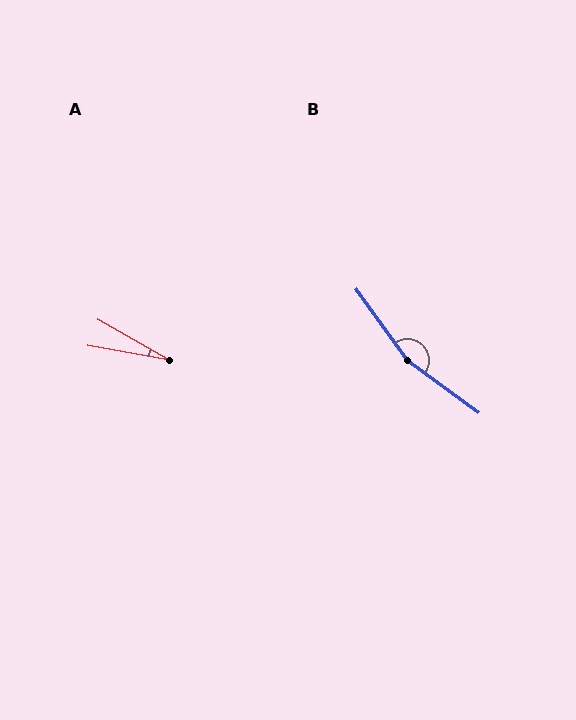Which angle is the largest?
B, at approximately 162 degrees.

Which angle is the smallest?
A, at approximately 20 degrees.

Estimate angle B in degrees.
Approximately 162 degrees.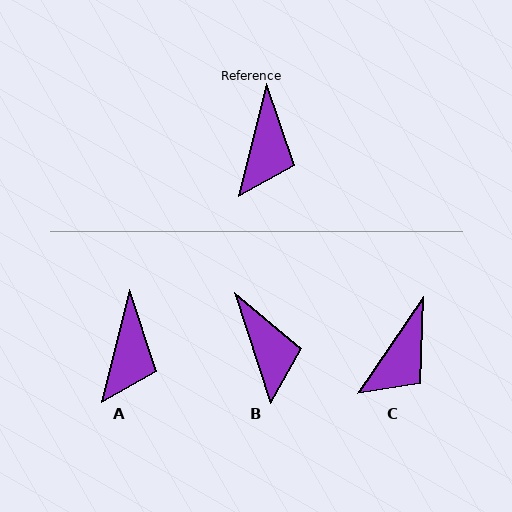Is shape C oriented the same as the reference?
No, it is off by about 20 degrees.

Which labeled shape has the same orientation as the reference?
A.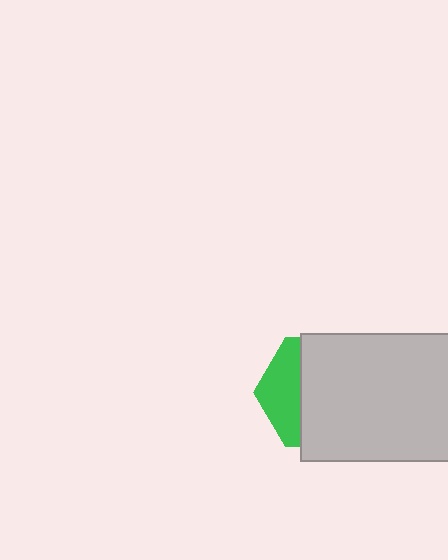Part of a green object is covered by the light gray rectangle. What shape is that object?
It is a hexagon.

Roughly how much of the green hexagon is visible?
A small part of it is visible (roughly 32%).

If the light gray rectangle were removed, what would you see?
You would see the complete green hexagon.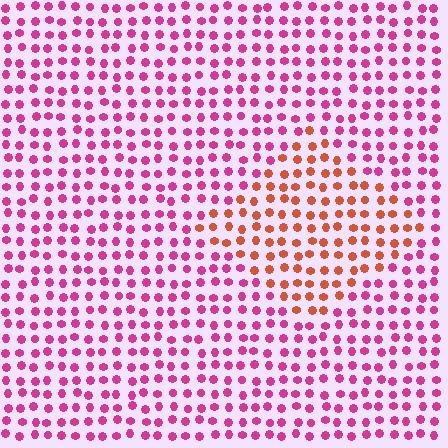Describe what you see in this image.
The image is filled with small magenta elements in a uniform arrangement. A diamond-shaped region is visible where the elements are tinted to a slightly different hue, forming a subtle color boundary.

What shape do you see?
I see a diamond.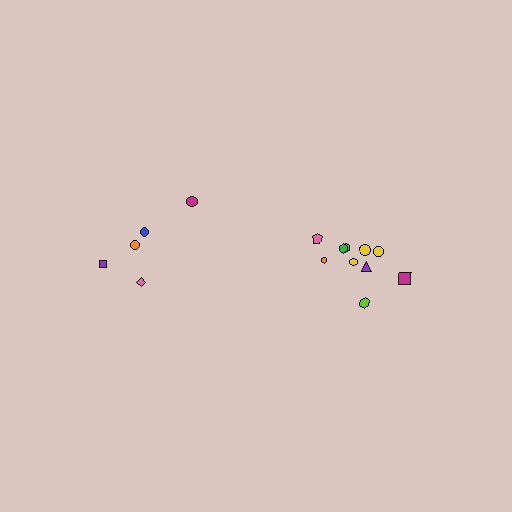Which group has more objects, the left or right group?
The right group.